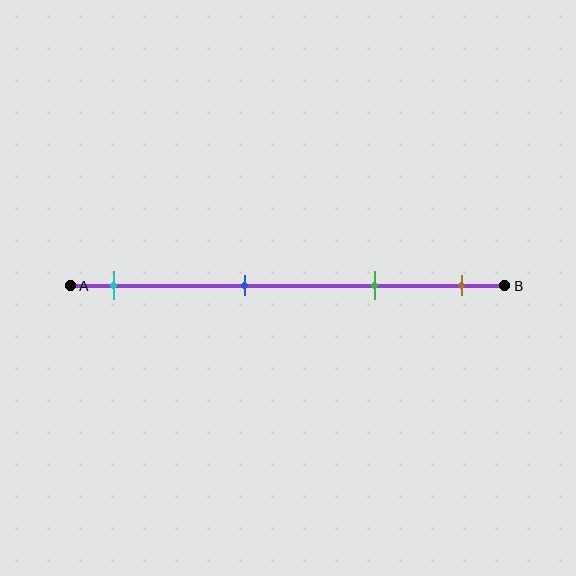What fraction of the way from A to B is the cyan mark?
The cyan mark is approximately 10% (0.1) of the way from A to B.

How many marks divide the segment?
There are 4 marks dividing the segment.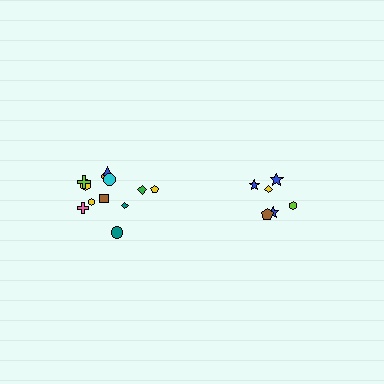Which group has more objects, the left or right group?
The left group.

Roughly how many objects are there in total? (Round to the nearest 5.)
Roughly 20 objects in total.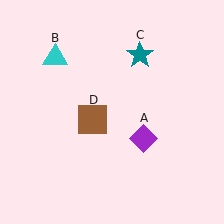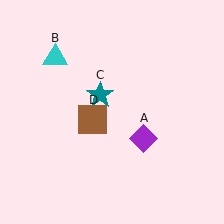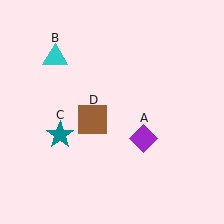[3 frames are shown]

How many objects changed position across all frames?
1 object changed position: teal star (object C).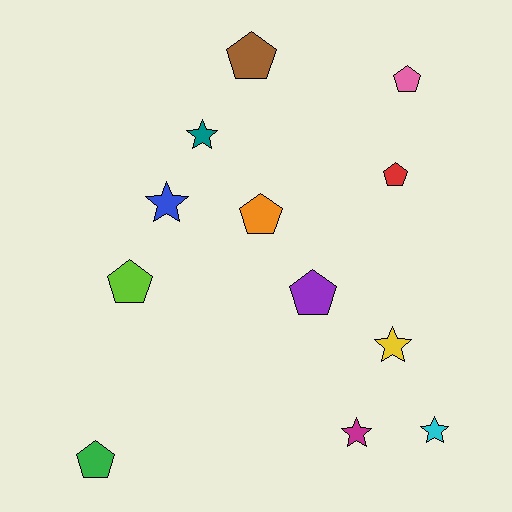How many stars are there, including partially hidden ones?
There are 5 stars.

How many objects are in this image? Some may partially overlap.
There are 12 objects.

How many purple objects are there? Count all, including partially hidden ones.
There is 1 purple object.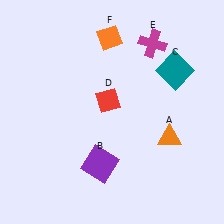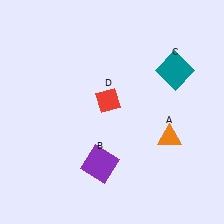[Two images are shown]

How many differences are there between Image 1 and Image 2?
There are 2 differences between the two images.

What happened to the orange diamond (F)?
The orange diamond (F) was removed in Image 2. It was in the top-left area of Image 1.